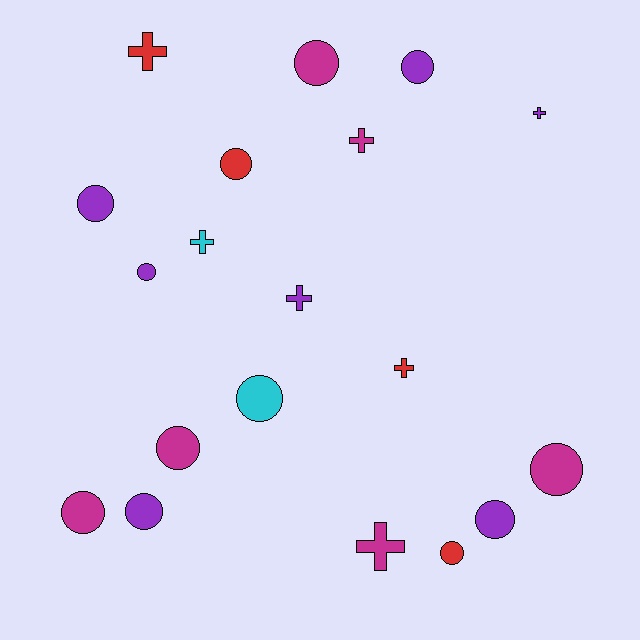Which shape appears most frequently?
Circle, with 12 objects.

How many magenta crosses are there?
There are 2 magenta crosses.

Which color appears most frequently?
Purple, with 7 objects.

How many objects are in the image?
There are 19 objects.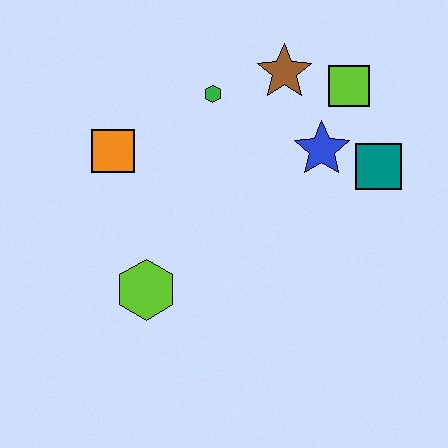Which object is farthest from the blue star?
The lime hexagon is farthest from the blue star.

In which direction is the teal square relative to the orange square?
The teal square is to the right of the orange square.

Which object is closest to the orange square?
The green hexagon is closest to the orange square.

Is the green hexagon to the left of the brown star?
Yes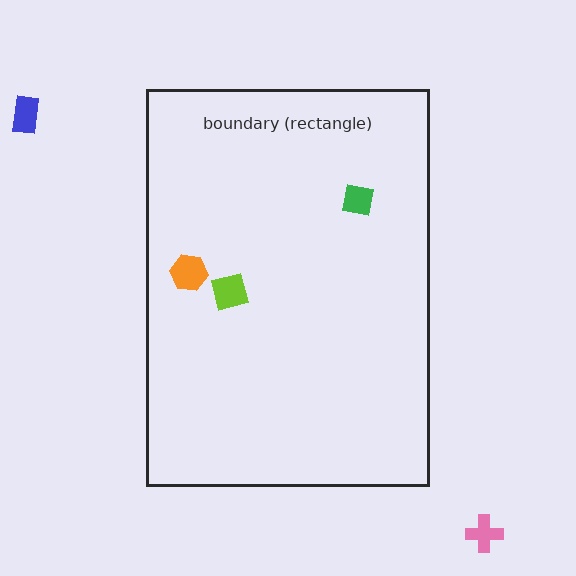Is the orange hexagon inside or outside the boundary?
Inside.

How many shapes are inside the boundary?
3 inside, 2 outside.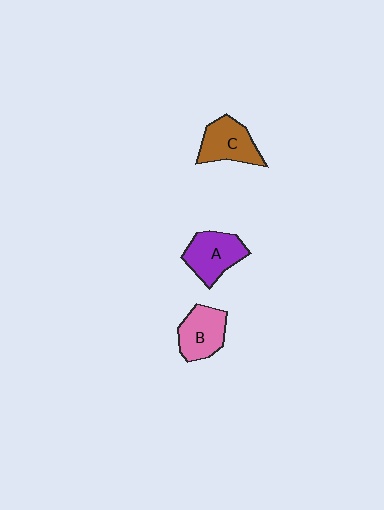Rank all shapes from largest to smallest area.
From largest to smallest: A (purple), C (brown), B (pink).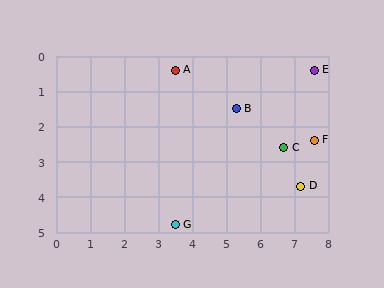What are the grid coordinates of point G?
Point G is at approximately (3.5, 4.8).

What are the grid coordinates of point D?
Point D is at approximately (7.2, 3.7).